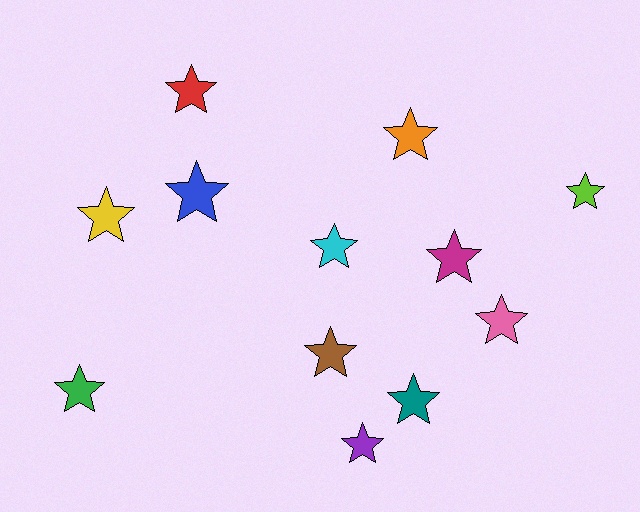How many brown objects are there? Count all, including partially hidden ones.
There is 1 brown object.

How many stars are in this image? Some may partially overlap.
There are 12 stars.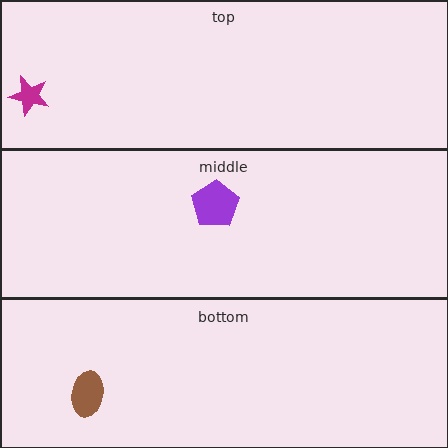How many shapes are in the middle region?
1.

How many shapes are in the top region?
1.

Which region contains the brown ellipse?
The bottom region.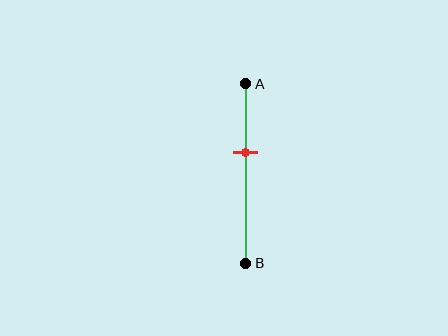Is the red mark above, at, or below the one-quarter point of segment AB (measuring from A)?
The red mark is below the one-quarter point of segment AB.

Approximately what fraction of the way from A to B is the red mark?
The red mark is approximately 40% of the way from A to B.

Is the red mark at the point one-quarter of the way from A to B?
No, the mark is at about 40% from A, not at the 25% one-quarter point.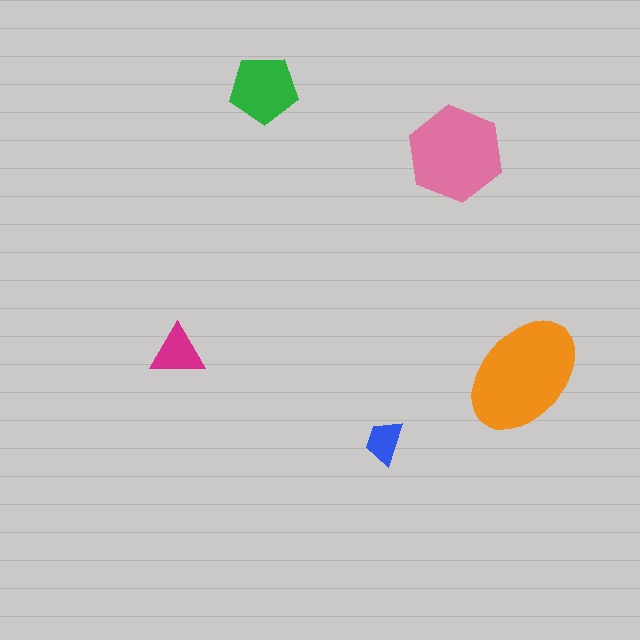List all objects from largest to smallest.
The orange ellipse, the pink hexagon, the green pentagon, the magenta triangle, the blue trapezoid.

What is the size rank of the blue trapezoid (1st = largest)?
5th.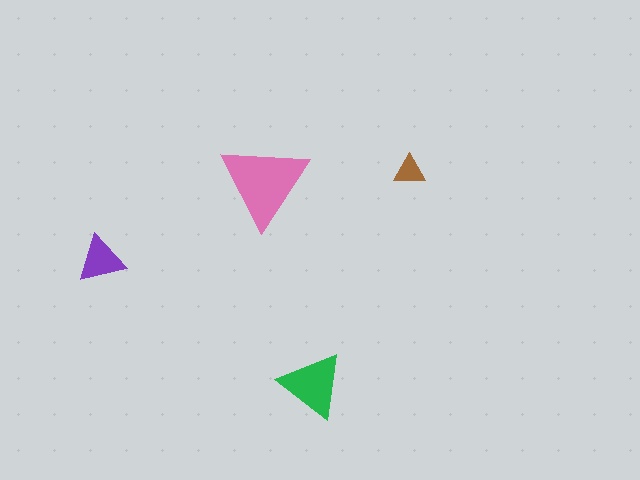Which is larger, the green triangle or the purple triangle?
The green one.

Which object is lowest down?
The green triangle is bottommost.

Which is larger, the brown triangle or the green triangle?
The green one.